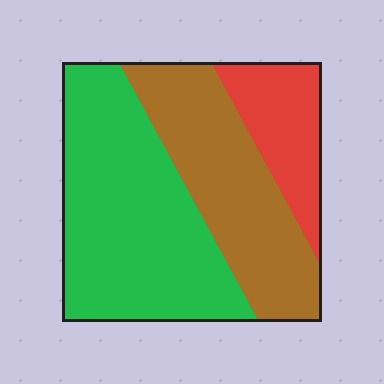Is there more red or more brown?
Brown.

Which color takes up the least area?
Red, at roughly 15%.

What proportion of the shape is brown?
Brown takes up about one third (1/3) of the shape.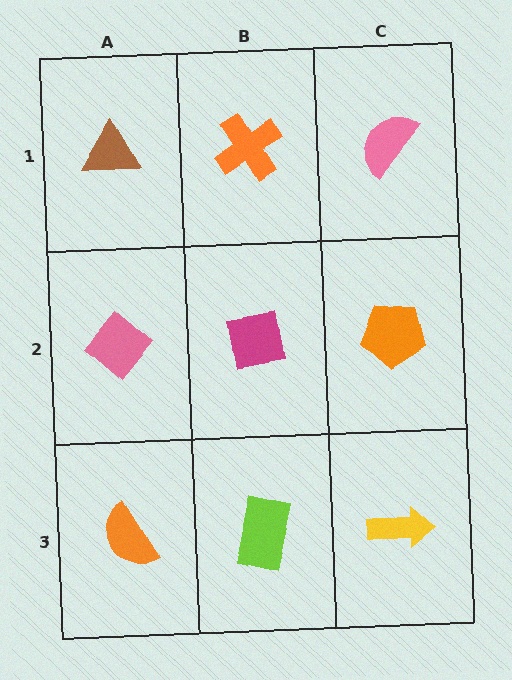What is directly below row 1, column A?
A pink diamond.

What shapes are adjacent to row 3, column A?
A pink diamond (row 2, column A), a lime rectangle (row 3, column B).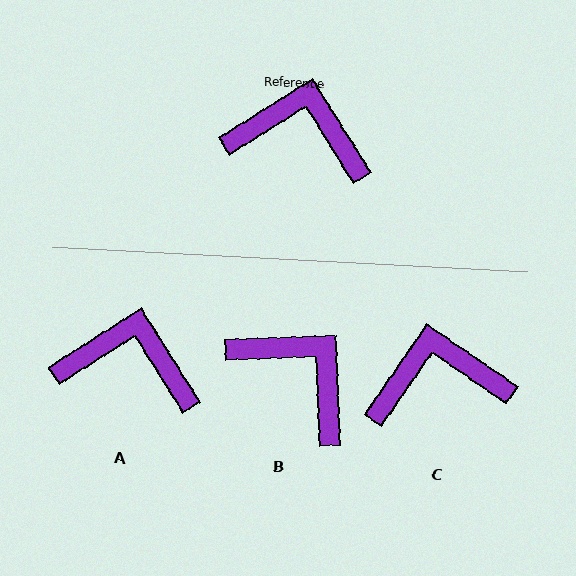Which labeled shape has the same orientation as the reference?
A.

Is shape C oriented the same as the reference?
No, it is off by about 23 degrees.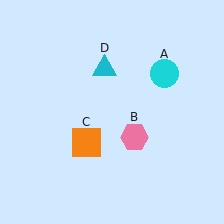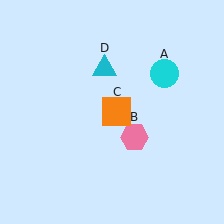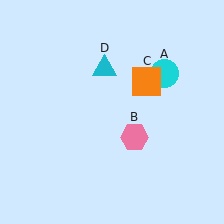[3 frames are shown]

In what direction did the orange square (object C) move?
The orange square (object C) moved up and to the right.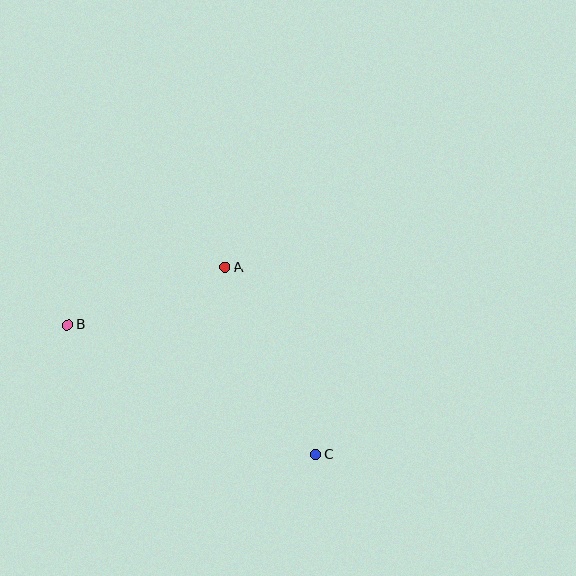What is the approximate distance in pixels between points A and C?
The distance between A and C is approximately 208 pixels.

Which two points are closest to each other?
Points A and B are closest to each other.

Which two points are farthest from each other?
Points B and C are farthest from each other.